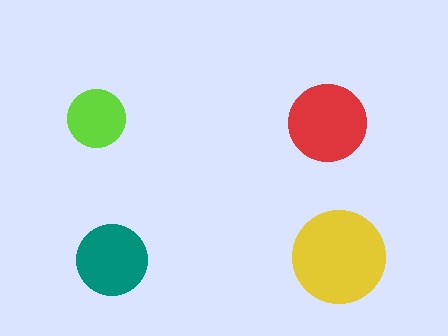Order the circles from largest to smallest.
the yellow one, the red one, the teal one, the lime one.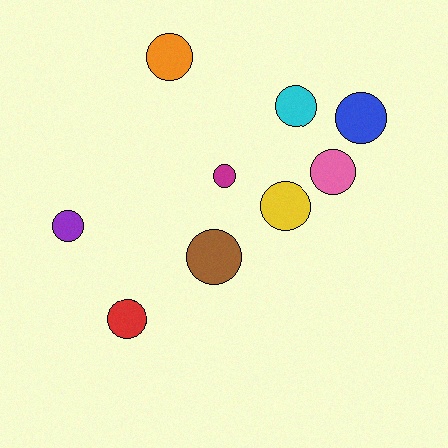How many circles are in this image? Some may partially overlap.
There are 9 circles.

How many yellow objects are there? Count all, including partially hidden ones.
There is 1 yellow object.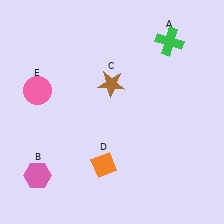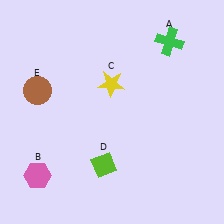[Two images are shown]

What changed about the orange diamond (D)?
In Image 1, D is orange. In Image 2, it changed to lime.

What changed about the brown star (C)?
In Image 1, C is brown. In Image 2, it changed to yellow.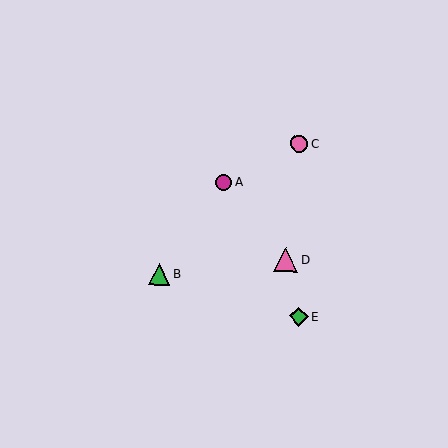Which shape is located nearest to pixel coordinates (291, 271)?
The pink triangle (labeled D) at (286, 260) is nearest to that location.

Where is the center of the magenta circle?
The center of the magenta circle is at (224, 182).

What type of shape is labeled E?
Shape E is a green diamond.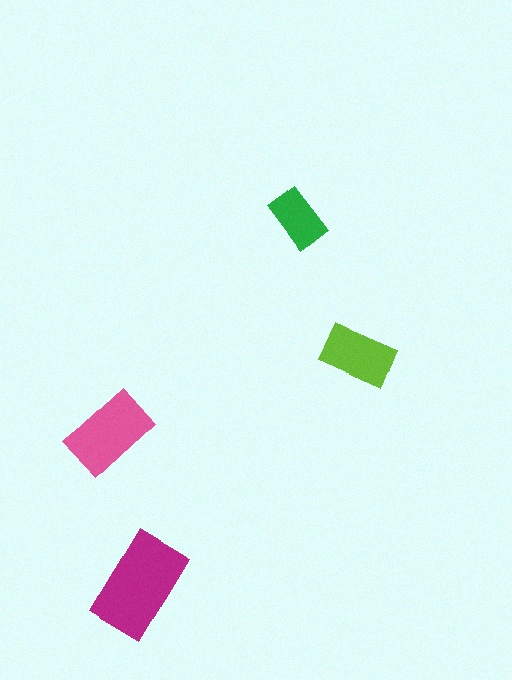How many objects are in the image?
There are 4 objects in the image.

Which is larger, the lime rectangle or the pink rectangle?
The pink one.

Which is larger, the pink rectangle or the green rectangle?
The pink one.